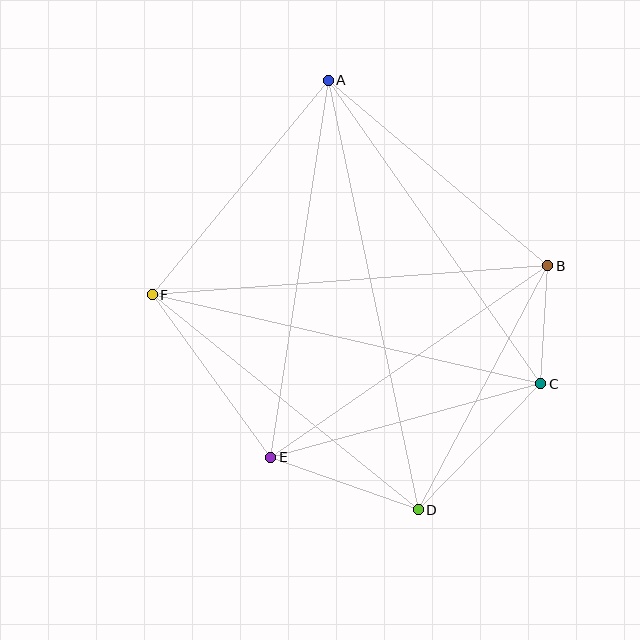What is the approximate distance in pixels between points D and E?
The distance between D and E is approximately 157 pixels.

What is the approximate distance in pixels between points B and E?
The distance between B and E is approximately 337 pixels.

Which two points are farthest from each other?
Points A and D are farthest from each other.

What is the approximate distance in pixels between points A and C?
The distance between A and C is approximately 370 pixels.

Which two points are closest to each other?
Points B and C are closest to each other.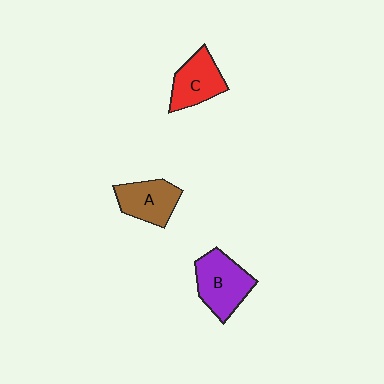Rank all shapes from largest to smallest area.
From largest to smallest: B (purple), A (brown), C (red).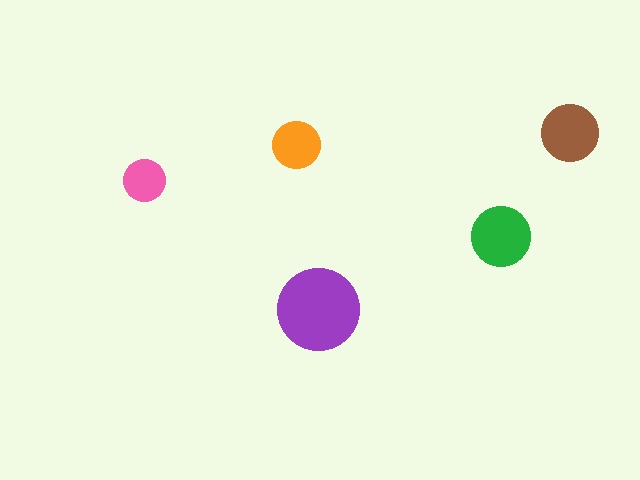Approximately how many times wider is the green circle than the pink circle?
About 1.5 times wider.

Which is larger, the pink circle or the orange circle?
The orange one.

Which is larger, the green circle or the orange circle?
The green one.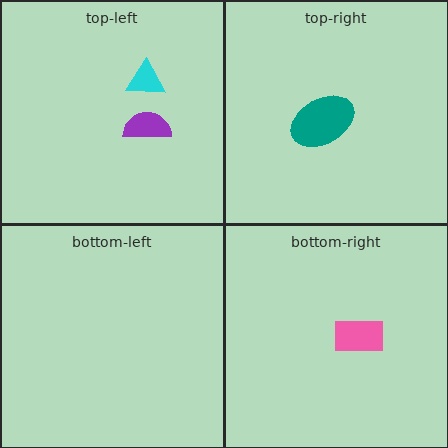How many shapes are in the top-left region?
2.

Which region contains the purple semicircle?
The top-left region.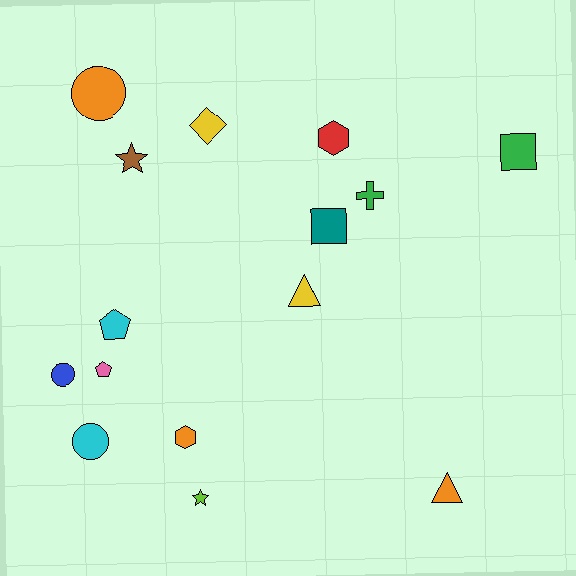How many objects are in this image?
There are 15 objects.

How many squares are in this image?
There are 2 squares.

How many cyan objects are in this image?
There are 2 cyan objects.